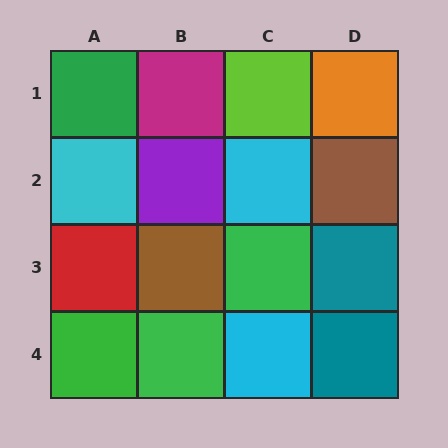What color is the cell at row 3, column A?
Red.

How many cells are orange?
1 cell is orange.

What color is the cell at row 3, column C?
Green.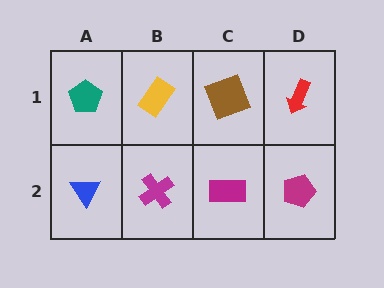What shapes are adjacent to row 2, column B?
A yellow rectangle (row 1, column B), a blue triangle (row 2, column A), a magenta rectangle (row 2, column C).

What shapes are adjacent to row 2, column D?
A red arrow (row 1, column D), a magenta rectangle (row 2, column C).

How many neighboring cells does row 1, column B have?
3.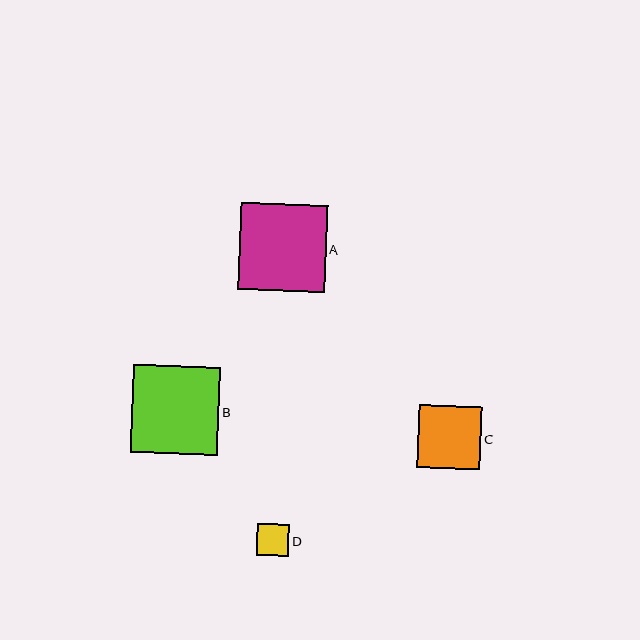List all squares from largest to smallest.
From largest to smallest: B, A, C, D.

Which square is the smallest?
Square D is the smallest with a size of approximately 32 pixels.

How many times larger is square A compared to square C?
Square A is approximately 1.4 times the size of square C.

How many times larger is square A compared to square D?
Square A is approximately 2.7 times the size of square D.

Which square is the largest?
Square B is the largest with a size of approximately 88 pixels.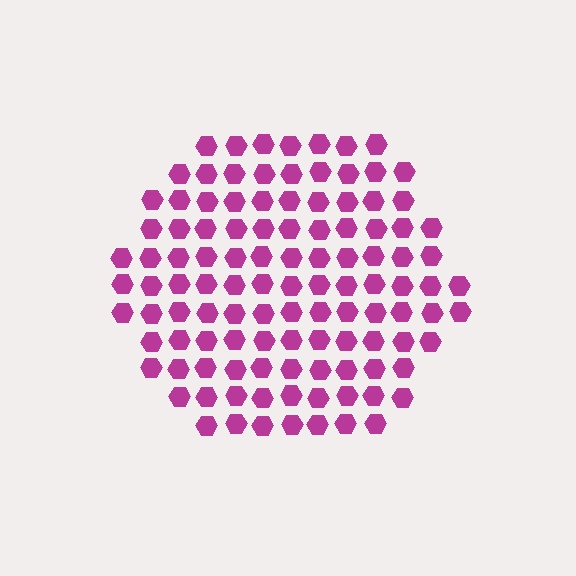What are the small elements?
The small elements are hexagons.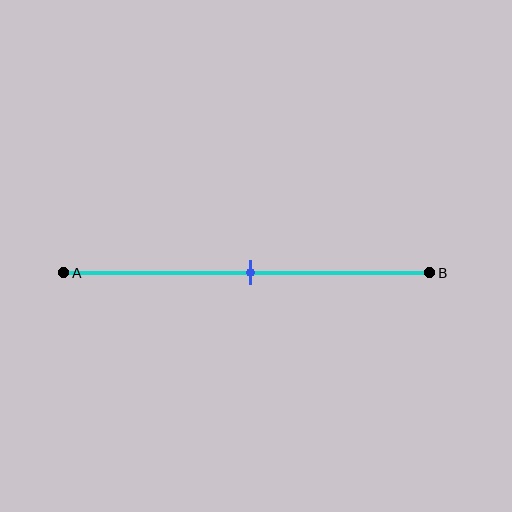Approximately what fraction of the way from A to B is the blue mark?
The blue mark is approximately 50% of the way from A to B.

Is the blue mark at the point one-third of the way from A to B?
No, the mark is at about 50% from A, not at the 33% one-third point.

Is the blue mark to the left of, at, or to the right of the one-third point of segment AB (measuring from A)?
The blue mark is to the right of the one-third point of segment AB.